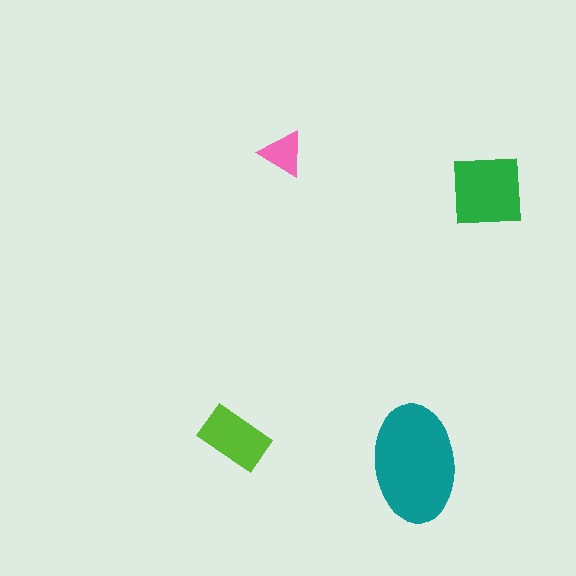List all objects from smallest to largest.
The pink triangle, the lime rectangle, the green square, the teal ellipse.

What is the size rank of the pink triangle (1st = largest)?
4th.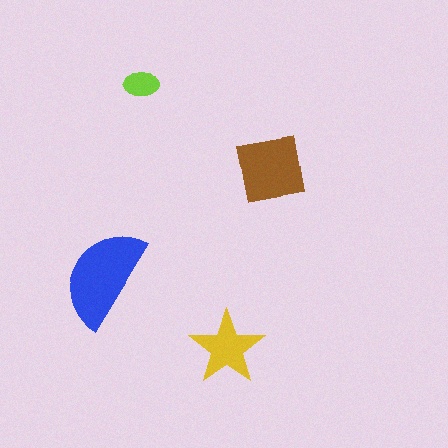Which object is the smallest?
The lime ellipse.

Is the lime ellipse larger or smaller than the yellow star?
Smaller.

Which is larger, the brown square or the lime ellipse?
The brown square.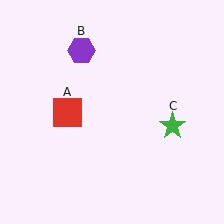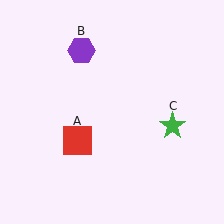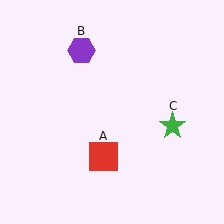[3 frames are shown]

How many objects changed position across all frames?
1 object changed position: red square (object A).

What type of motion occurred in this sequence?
The red square (object A) rotated counterclockwise around the center of the scene.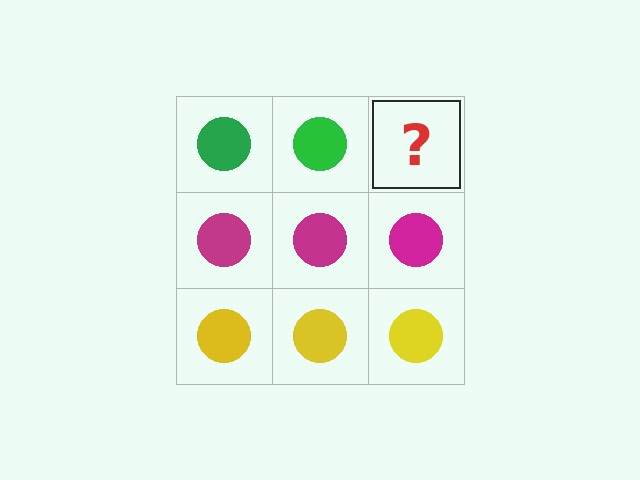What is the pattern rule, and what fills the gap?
The rule is that each row has a consistent color. The gap should be filled with a green circle.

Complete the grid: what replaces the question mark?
The question mark should be replaced with a green circle.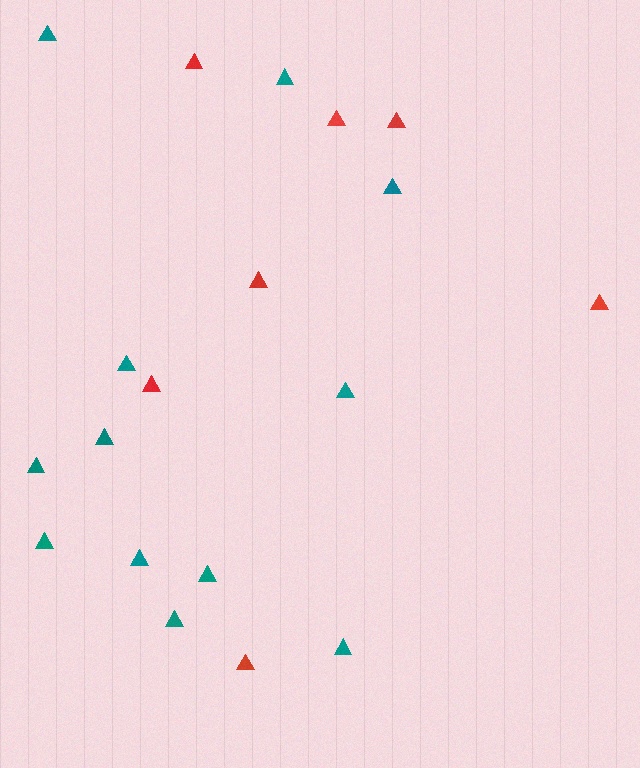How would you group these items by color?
There are 2 groups: one group of red triangles (7) and one group of teal triangles (12).